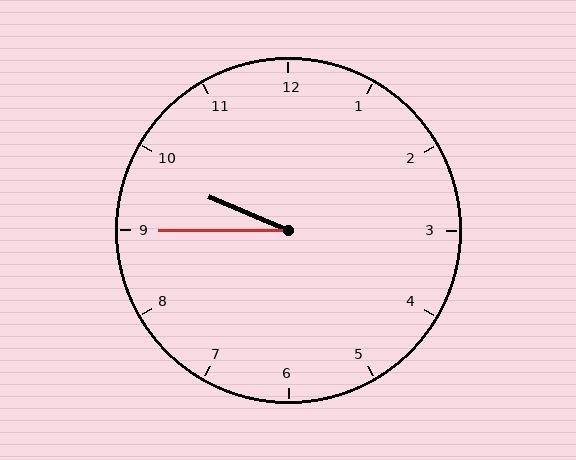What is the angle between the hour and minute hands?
Approximately 22 degrees.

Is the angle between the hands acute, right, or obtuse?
It is acute.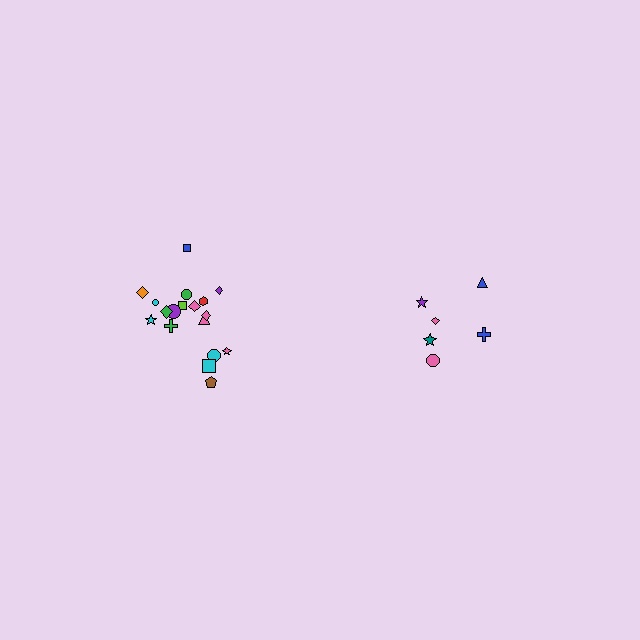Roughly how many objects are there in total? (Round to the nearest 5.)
Roughly 25 objects in total.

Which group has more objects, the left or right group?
The left group.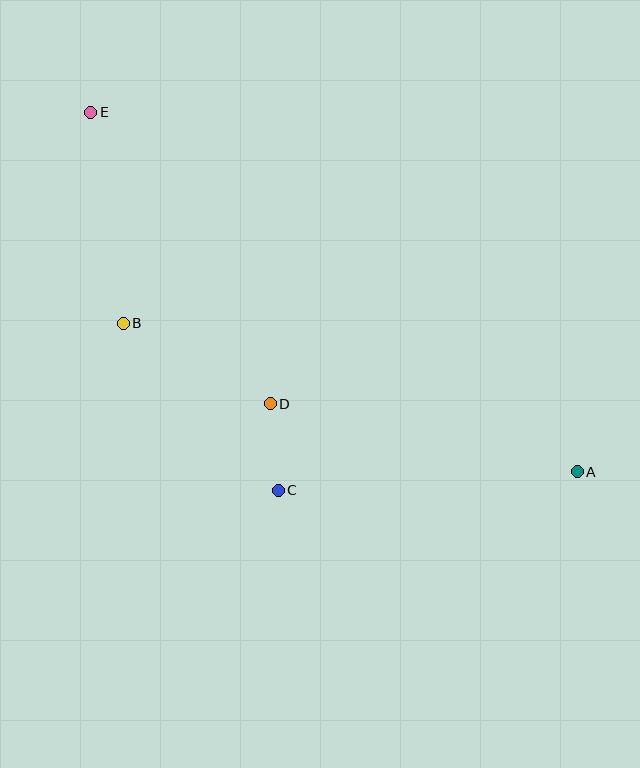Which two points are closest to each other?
Points C and D are closest to each other.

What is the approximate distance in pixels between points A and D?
The distance between A and D is approximately 314 pixels.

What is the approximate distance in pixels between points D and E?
The distance between D and E is approximately 342 pixels.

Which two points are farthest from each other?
Points A and E are farthest from each other.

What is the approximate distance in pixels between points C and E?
The distance between C and E is approximately 422 pixels.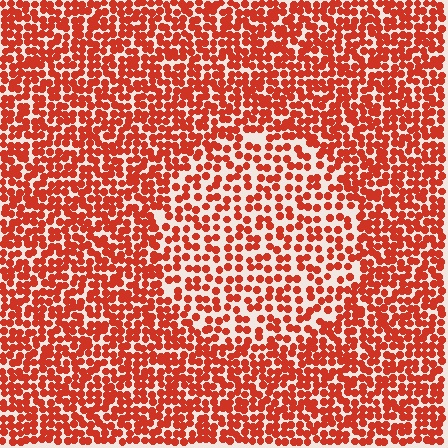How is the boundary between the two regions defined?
The boundary is defined by a change in element density (approximately 1.7x ratio). All elements are the same color, size, and shape.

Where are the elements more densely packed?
The elements are more densely packed outside the circle boundary.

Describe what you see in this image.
The image contains small red elements arranged at two different densities. A circle-shaped region is visible where the elements are less densely packed than the surrounding area.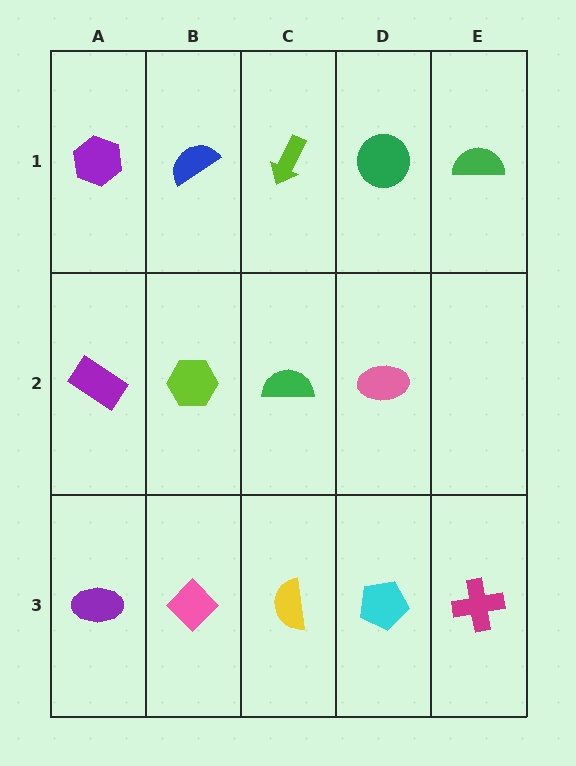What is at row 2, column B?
A lime hexagon.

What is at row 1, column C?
A lime arrow.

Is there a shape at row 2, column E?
No, that cell is empty.